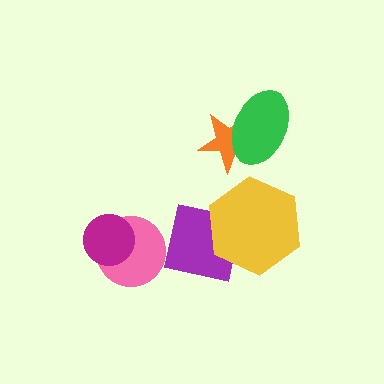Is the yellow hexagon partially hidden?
No, no other shape covers it.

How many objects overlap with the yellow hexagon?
1 object overlaps with the yellow hexagon.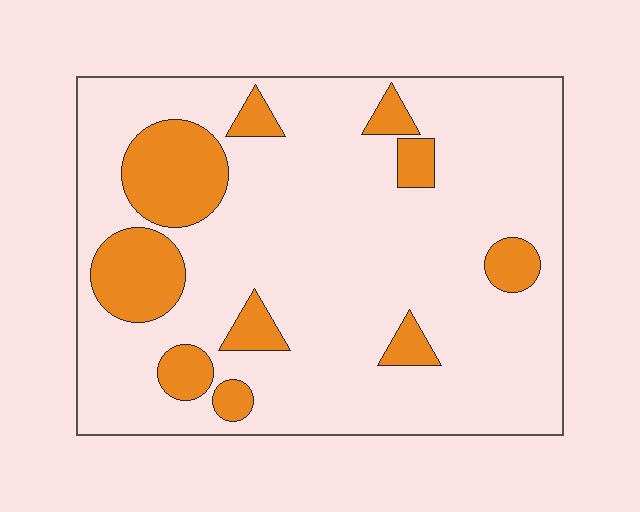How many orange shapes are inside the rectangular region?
10.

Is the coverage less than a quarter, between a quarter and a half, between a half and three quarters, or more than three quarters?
Less than a quarter.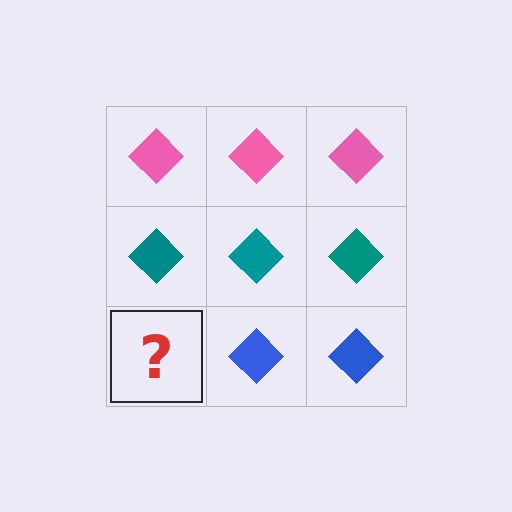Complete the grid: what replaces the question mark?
The question mark should be replaced with a blue diamond.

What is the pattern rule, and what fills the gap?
The rule is that each row has a consistent color. The gap should be filled with a blue diamond.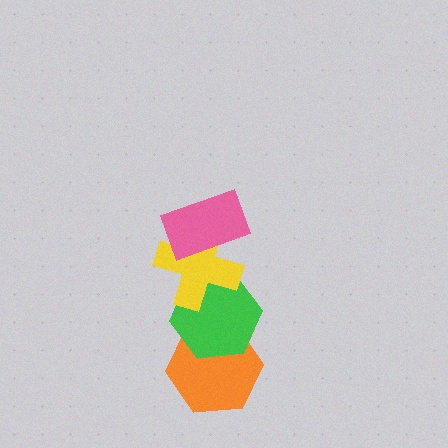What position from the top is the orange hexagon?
The orange hexagon is 4th from the top.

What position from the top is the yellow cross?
The yellow cross is 2nd from the top.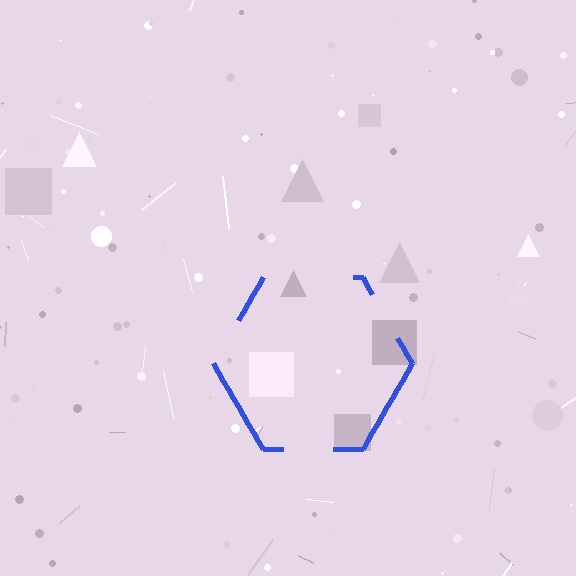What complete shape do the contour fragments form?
The contour fragments form a hexagon.